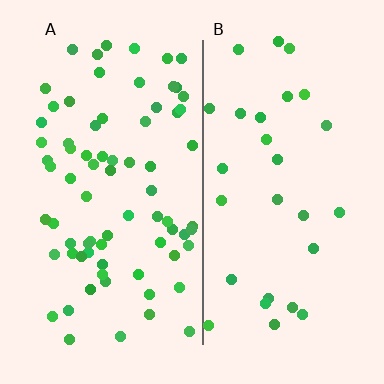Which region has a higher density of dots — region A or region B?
A (the left).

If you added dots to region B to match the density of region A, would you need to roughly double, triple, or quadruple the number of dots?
Approximately triple.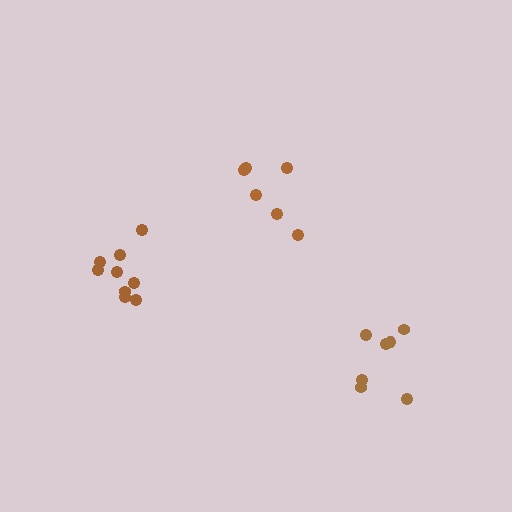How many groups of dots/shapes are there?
There are 3 groups.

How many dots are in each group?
Group 1: 9 dots, Group 2: 6 dots, Group 3: 7 dots (22 total).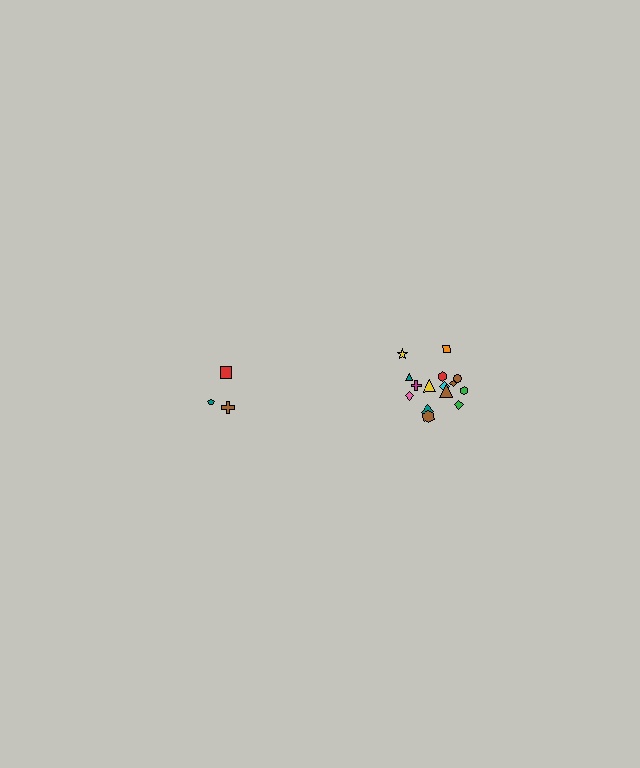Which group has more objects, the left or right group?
The right group.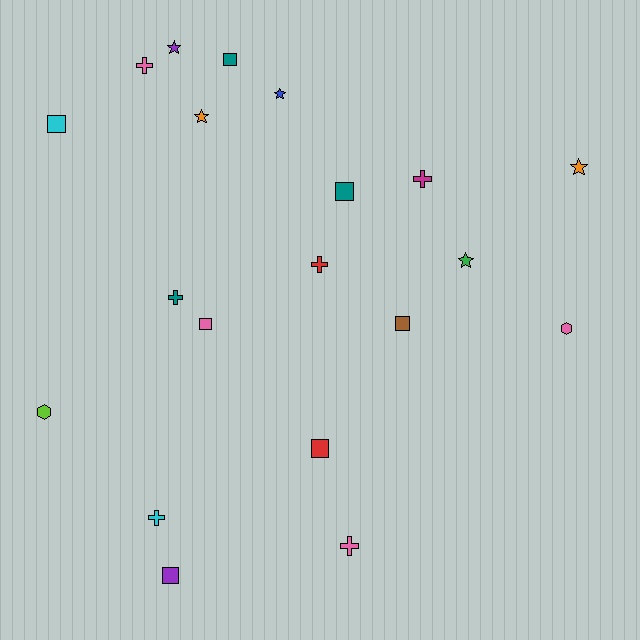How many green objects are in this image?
There is 1 green object.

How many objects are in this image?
There are 20 objects.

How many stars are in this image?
There are 5 stars.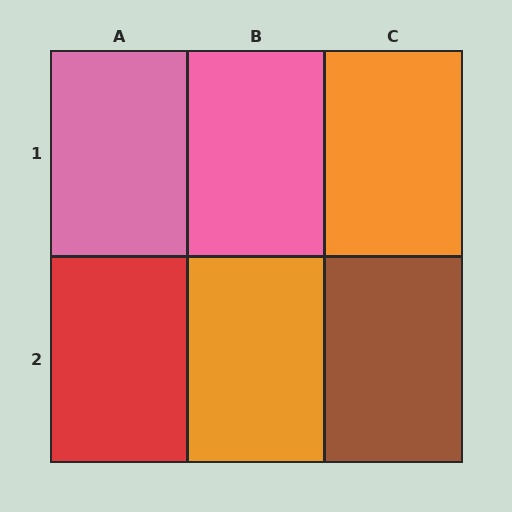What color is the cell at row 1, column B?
Pink.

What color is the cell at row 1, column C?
Orange.